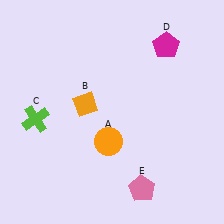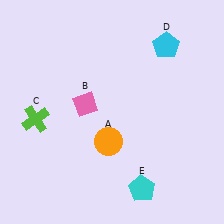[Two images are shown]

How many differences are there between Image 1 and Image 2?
There are 3 differences between the two images.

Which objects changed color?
B changed from orange to pink. D changed from magenta to cyan. E changed from pink to cyan.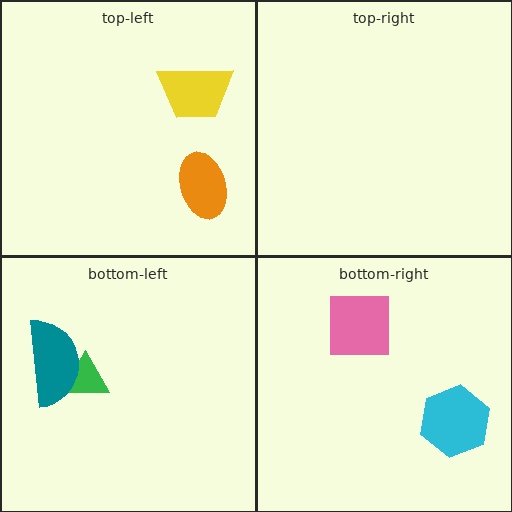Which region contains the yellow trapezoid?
The top-left region.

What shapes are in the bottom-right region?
The cyan hexagon, the pink square.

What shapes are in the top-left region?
The yellow trapezoid, the orange ellipse.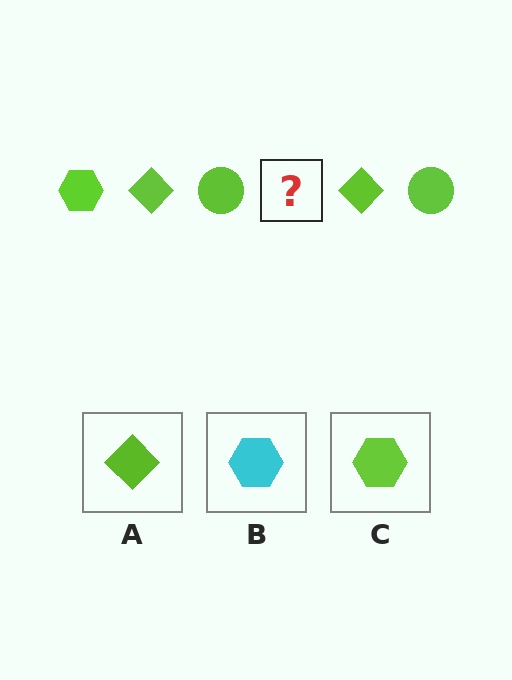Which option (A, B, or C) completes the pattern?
C.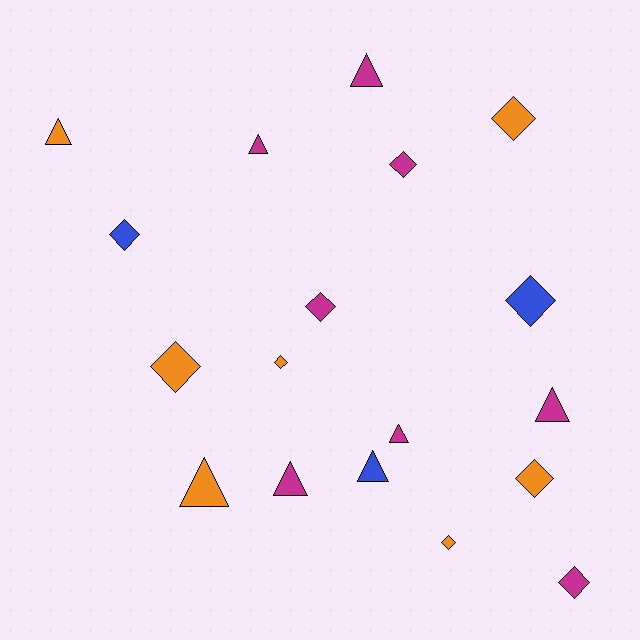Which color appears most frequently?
Magenta, with 8 objects.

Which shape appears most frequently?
Diamond, with 10 objects.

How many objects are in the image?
There are 18 objects.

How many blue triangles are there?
There is 1 blue triangle.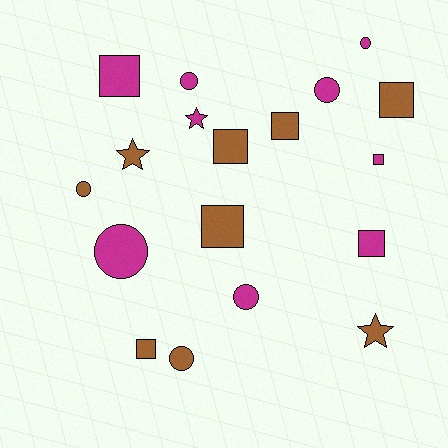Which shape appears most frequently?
Square, with 8 objects.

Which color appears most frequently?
Magenta, with 9 objects.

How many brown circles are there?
There are 2 brown circles.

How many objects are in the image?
There are 18 objects.